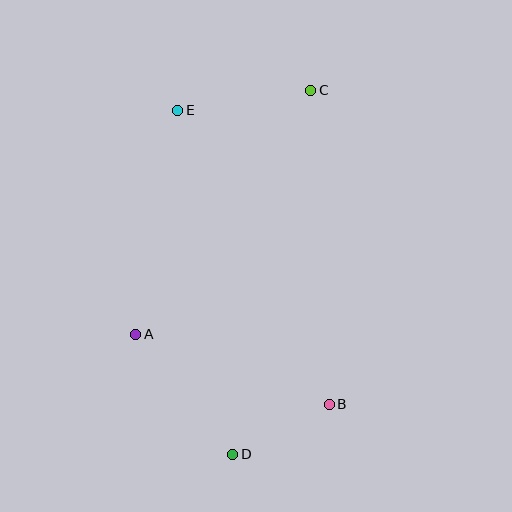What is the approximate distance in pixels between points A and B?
The distance between A and B is approximately 206 pixels.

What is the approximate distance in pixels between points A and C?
The distance between A and C is approximately 301 pixels.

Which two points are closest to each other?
Points B and D are closest to each other.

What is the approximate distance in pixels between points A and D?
The distance between A and D is approximately 154 pixels.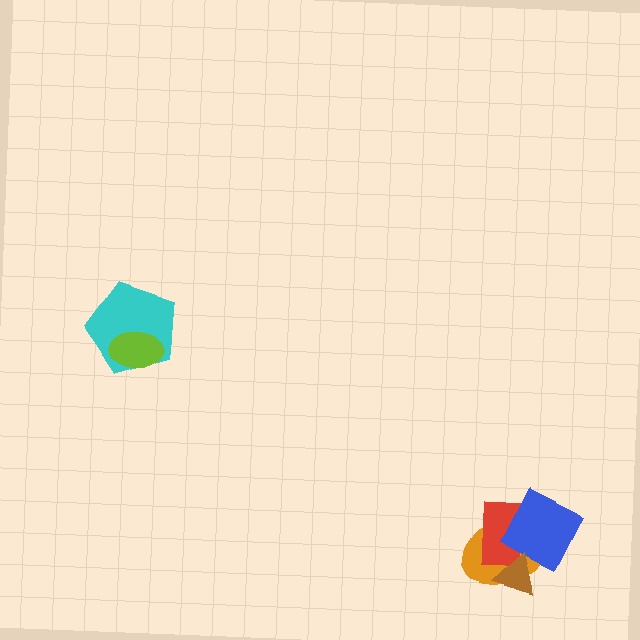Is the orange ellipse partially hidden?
Yes, it is partially covered by another shape.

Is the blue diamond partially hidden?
Yes, it is partially covered by another shape.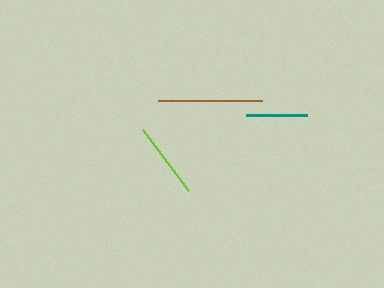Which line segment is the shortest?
The teal line is the shortest at approximately 61 pixels.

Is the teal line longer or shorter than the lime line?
The lime line is longer than the teal line.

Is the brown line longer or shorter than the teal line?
The brown line is longer than the teal line.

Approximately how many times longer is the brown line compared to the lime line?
The brown line is approximately 1.4 times the length of the lime line.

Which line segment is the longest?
The brown line is the longest at approximately 105 pixels.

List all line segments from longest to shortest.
From longest to shortest: brown, lime, teal.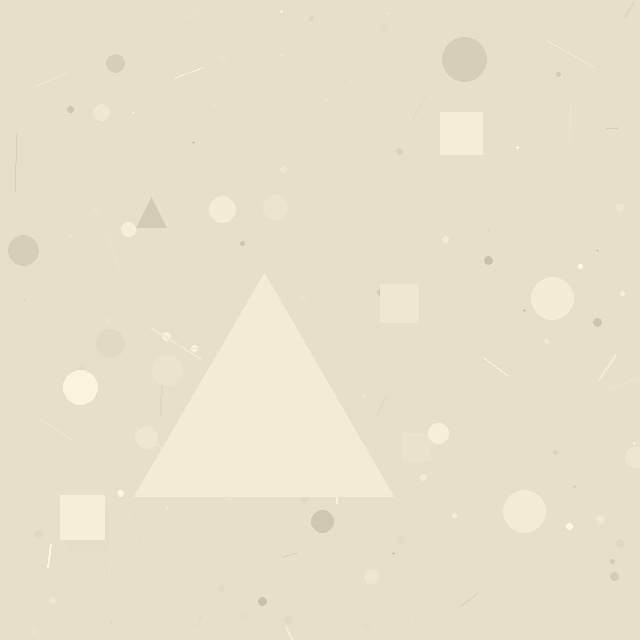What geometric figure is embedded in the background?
A triangle is embedded in the background.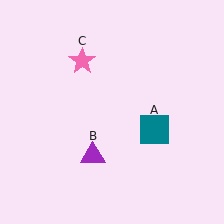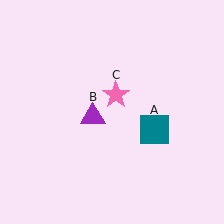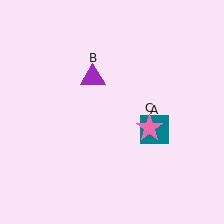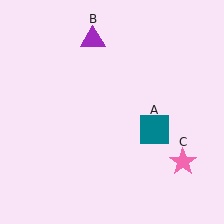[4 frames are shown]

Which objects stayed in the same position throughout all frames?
Teal square (object A) remained stationary.